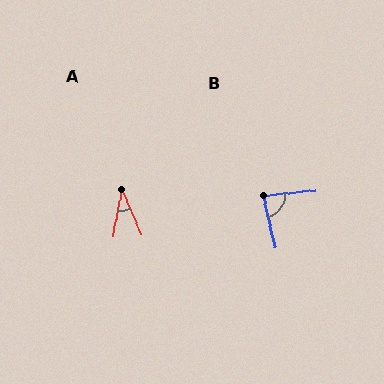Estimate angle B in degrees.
Approximately 83 degrees.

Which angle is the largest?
B, at approximately 83 degrees.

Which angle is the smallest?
A, at approximately 34 degrees.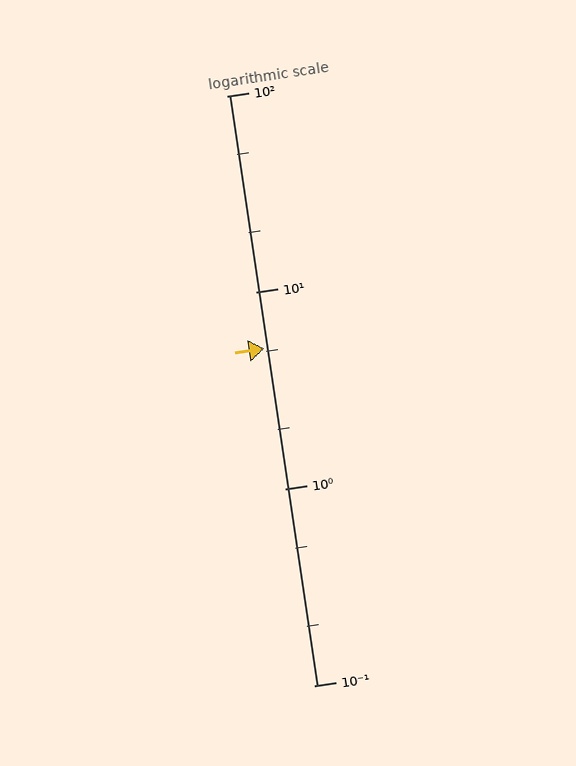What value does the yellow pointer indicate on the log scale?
The pointer indicates approximately 5.2.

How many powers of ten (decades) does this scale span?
The scale spans 3 decades, from 0.1 to 100.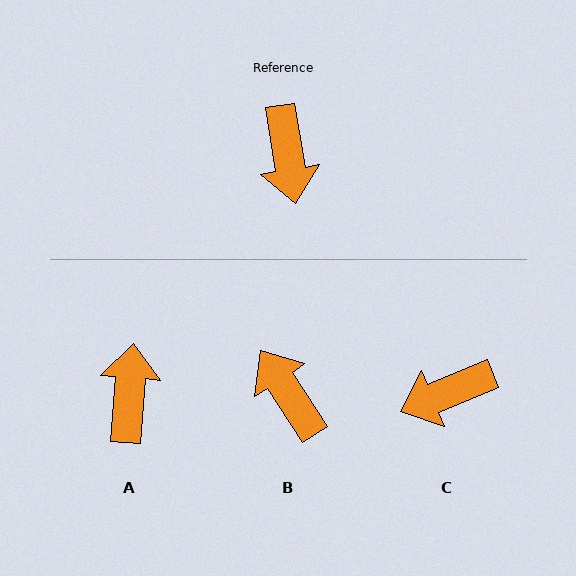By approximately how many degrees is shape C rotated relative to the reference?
Approximately 77 degrees clockwise.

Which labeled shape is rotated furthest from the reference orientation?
A, about 167 degrees away.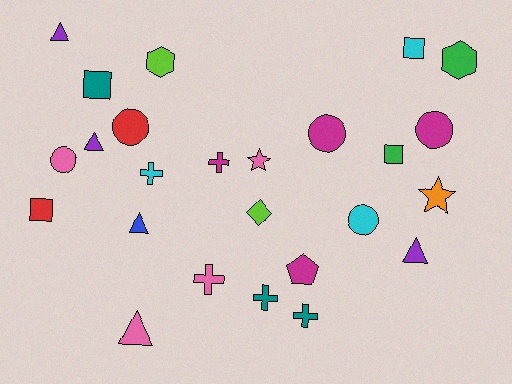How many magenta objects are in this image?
There are 4 magenta objects.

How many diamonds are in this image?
There is 1 diamond.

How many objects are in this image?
There are 25 objects.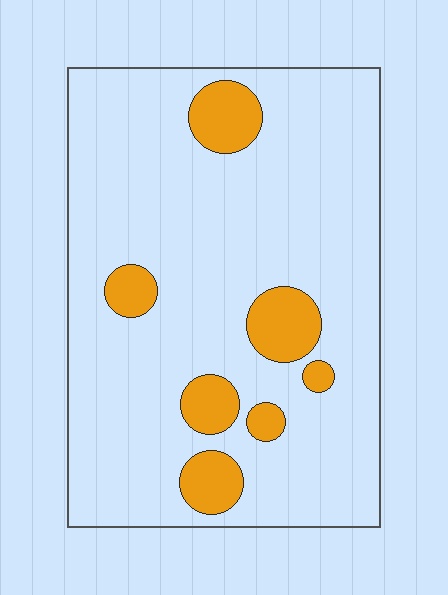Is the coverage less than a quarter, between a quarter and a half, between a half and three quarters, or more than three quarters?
Less than a quarter.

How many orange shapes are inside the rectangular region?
7.